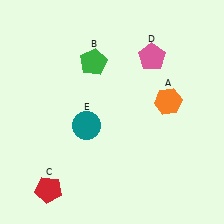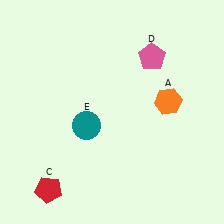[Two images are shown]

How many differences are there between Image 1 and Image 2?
There is 1 difference between the two images.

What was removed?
The green pentagon (B) was removed in Image 2.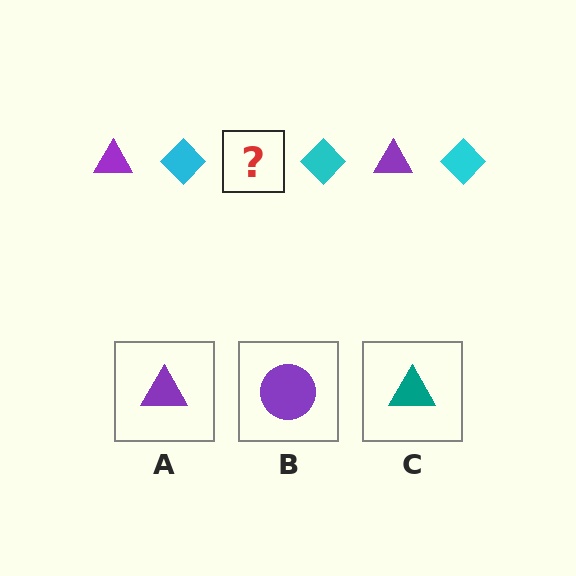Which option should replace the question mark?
Option A.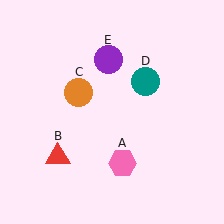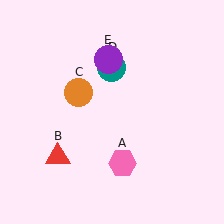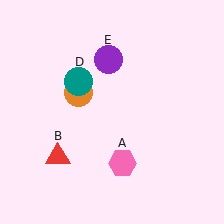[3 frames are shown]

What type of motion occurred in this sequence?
The teal circle (object D) rotated counterclockwise around the center of the scene.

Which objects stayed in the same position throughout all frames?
Pink hexagon (object A) and red triangle (object B) and orange circle (object C) and purple circle (object E) remained stationary.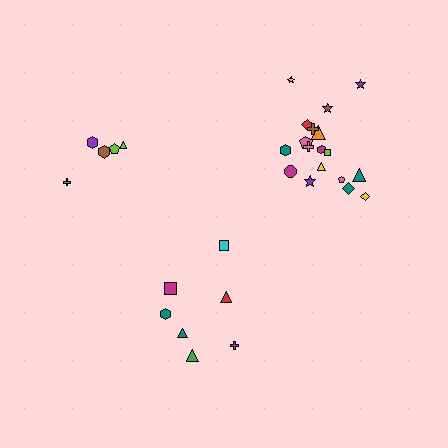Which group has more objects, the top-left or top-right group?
The top-right group.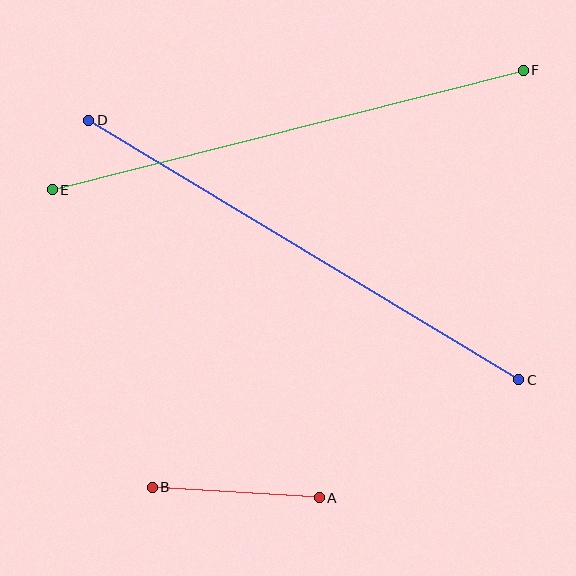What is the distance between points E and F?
The distance is approximately 486 pixels.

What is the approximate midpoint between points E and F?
The midpoint is at approximately (288, 130) pixels.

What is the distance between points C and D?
The distance is approximately 502 pixels.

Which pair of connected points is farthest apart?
Points C and D are farthest apart.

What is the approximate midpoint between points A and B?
The midpoint is at approximately (236, 493) pixels.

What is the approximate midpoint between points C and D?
The midpoint is at approximately (304, 250) pixels.